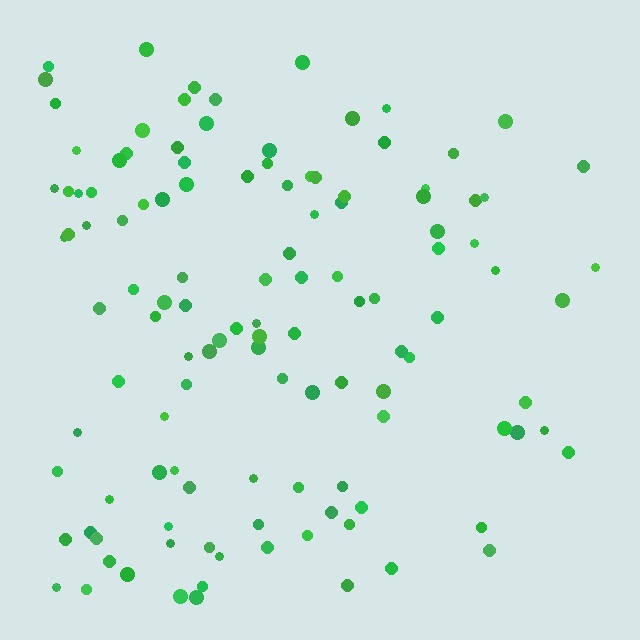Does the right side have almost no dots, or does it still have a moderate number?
Still a moderate number, just noticeably fewer than the left.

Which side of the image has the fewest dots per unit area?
The right.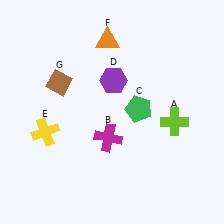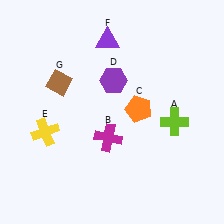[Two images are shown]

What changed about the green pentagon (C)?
In Image 1, C is green. In Image 2, it changed to orange.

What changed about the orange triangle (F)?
In Image 1, F is orange. In Image 2, it changed to purple.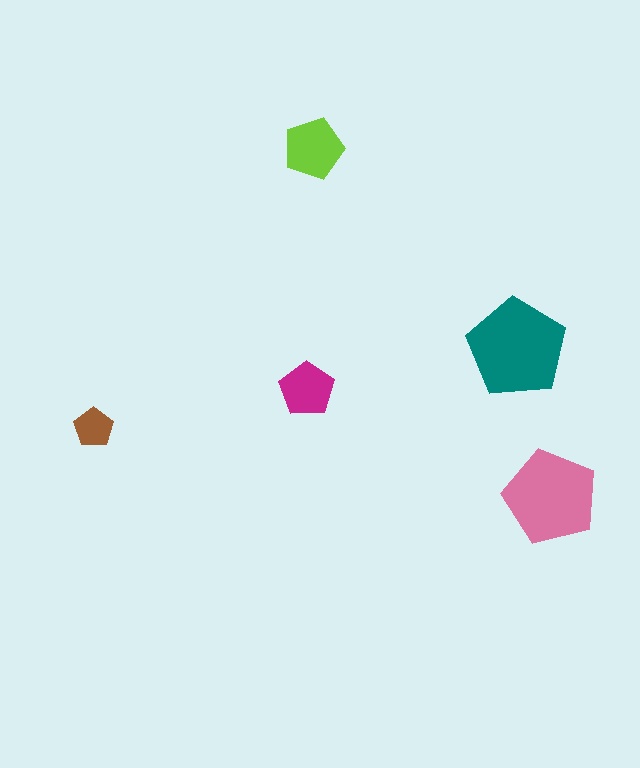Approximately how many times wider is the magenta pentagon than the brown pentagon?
About 1.5 times wider.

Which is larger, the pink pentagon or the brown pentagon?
The pink one.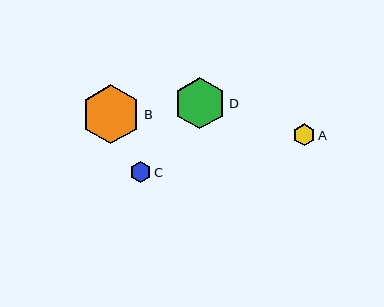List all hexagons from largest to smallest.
From largest to smallest: B, D, A, C.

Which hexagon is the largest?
Hexagon B is the largest with a size of approximately 59 pixels.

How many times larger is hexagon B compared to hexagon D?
Hexagon B is approximately 1.2 times the size of hexagon D.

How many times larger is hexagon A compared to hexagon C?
Hexagon A is approximately 1.1 times the size of hexagon C.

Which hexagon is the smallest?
Hexagon C is the smallest with a size of approximately 20 pixels.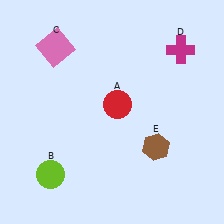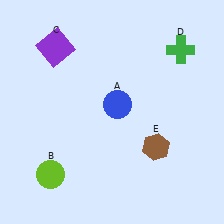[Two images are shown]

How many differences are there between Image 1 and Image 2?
There are 3 differences between the two images.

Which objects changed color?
A changed from red to blue. C changed from pink to purple. D changed from magenta to green.